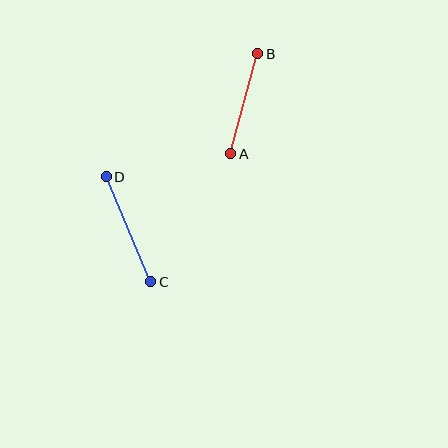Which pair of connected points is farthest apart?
Points C and D are farthest apart.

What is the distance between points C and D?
The distance is approximately 114 pixels.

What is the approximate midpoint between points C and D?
The midpoint is at approximately (128, 229) pixels.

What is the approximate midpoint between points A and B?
The midpoint is at approximately (244, 104) pixels.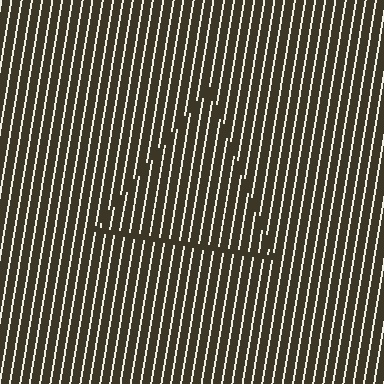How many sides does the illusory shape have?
3 sides — the line-ends trace a triangle.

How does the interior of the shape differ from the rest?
The interior of the shape contains the same grating, shifted by half a period — the contour is defined by the phase discontinuity where line-ends from the inner and outer gratings abut.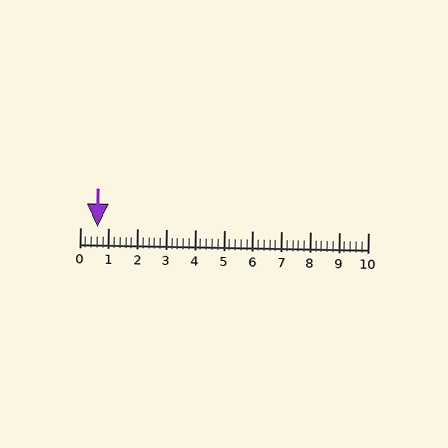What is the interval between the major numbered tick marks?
The major tick marks are spaced 1 units apart.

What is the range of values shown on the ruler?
The ruler shows values from 0 to 10.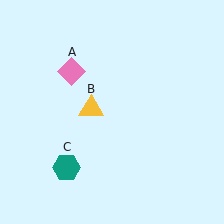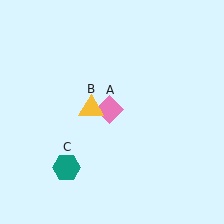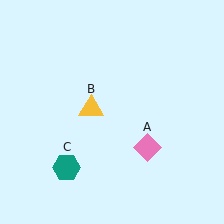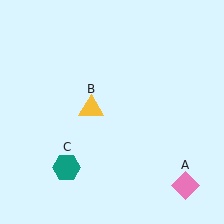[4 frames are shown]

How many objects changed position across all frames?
1 object changed position: pink diamond (object A).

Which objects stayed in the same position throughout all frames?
Yellow triangle (object B) and teal hexagon (object C) remained stationary.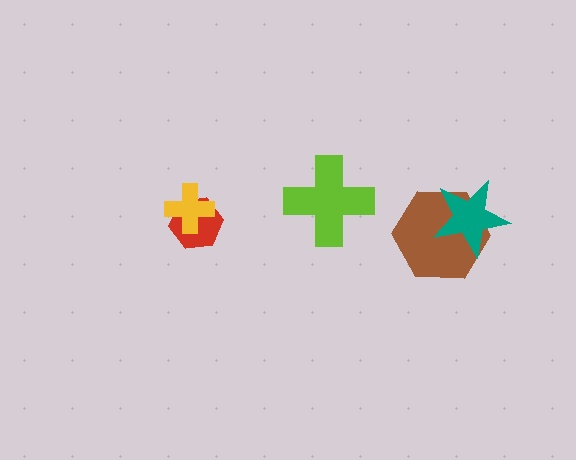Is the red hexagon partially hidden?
Yes, it is partially covered by another shape.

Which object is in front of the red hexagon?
The yellow cross is in front of the red hexagon.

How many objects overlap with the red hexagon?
1 object overlaps with the red hexagon.